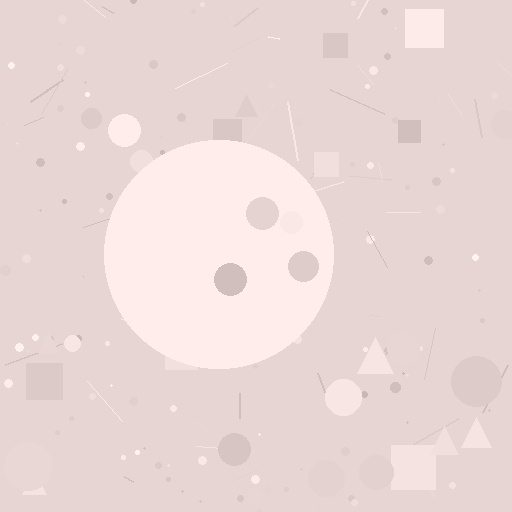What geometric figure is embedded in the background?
A circle is embedded in the background.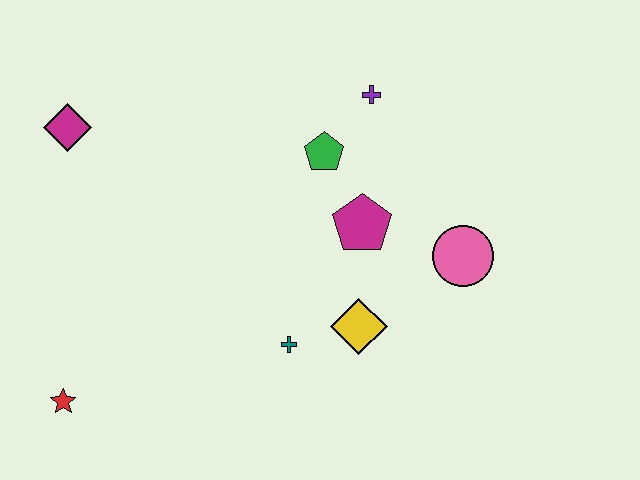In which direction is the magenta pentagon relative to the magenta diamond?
The magenta pentagon is to the right of the magenta diamond.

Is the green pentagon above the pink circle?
Yes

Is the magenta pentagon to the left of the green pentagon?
No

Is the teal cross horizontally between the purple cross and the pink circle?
No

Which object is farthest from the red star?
The purple cross is farthest from the red star.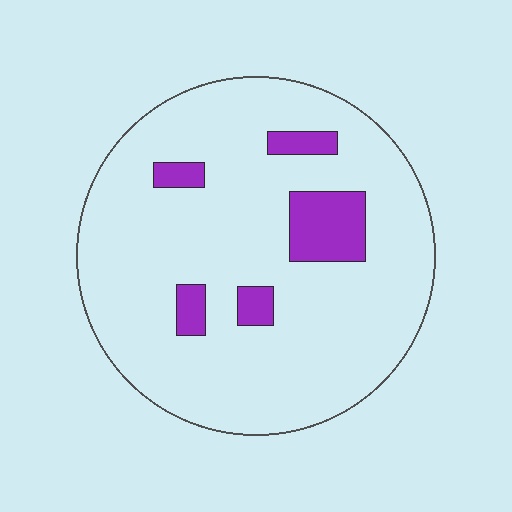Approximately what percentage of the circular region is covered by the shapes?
Approximately 10%.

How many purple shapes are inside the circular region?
5.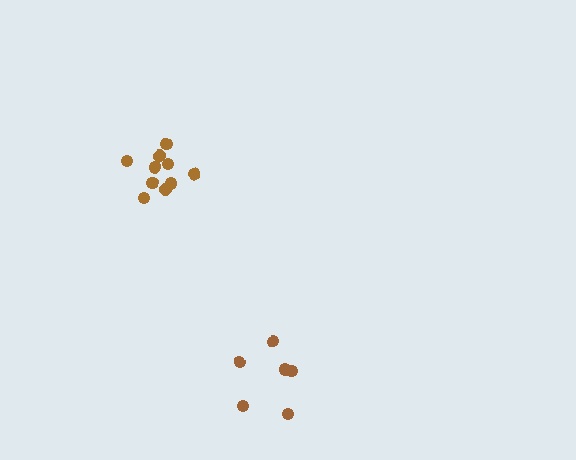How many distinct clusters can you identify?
There are 2 distinct clusters.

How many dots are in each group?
Group 1: 10 dots, Group 2: 6 dots (16 total).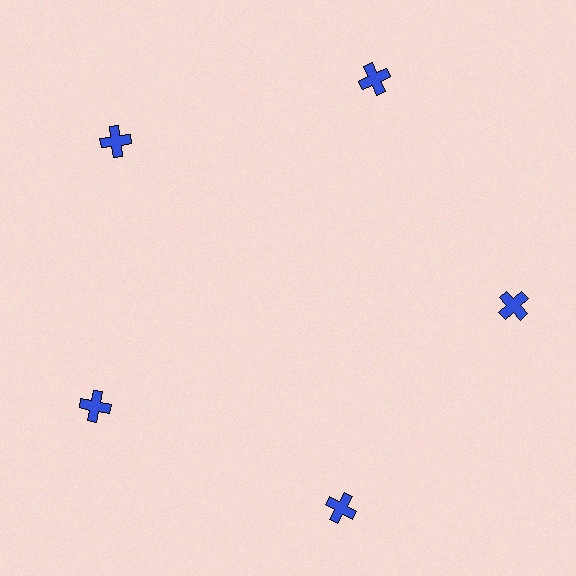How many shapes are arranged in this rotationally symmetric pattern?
There are 5 shapes, arranged in 5 groups of 1.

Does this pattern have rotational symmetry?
Yes, this pattern has 5-fold rotational symmetry. It looks the same after rotating 72 degrees around the center.